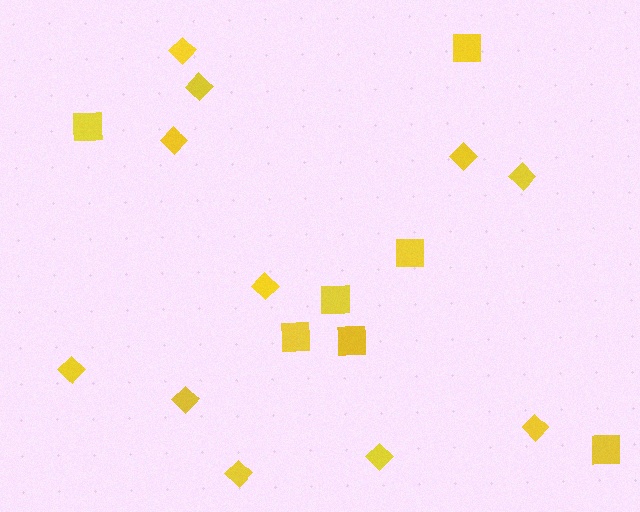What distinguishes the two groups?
There are 2 groups: one group of squares (7) and one group of diamonds (11).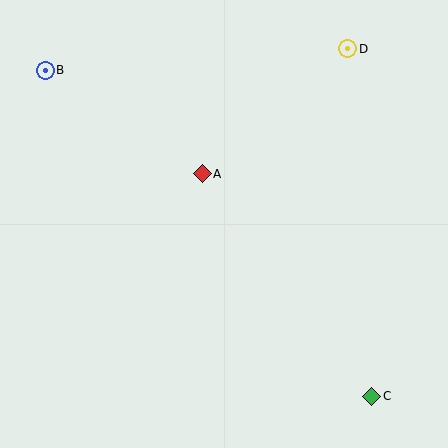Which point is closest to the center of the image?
Point A at (202, 174) is closest to the center.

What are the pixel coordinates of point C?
Point C is at (372, 396).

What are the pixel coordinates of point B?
Point B is at (45, 70).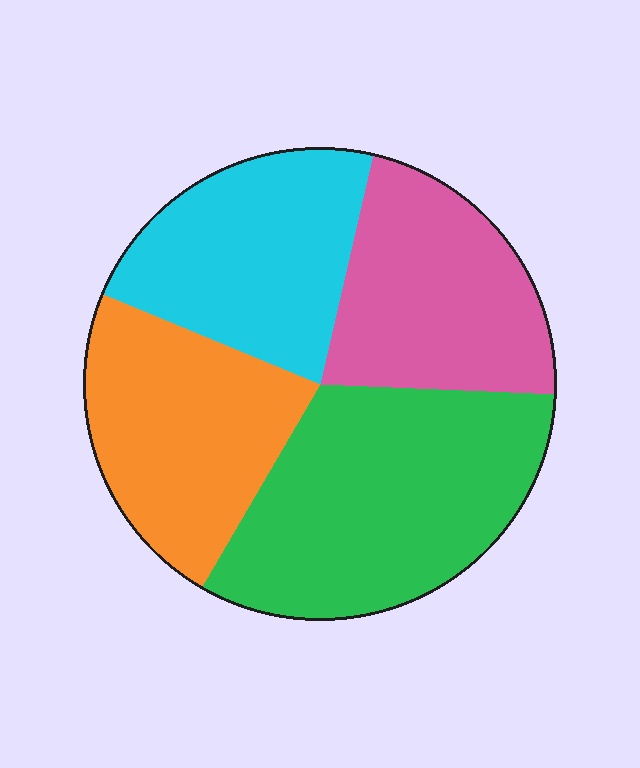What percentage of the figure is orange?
Orange covers 23% of the figure.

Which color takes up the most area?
Green, at roughly 35%.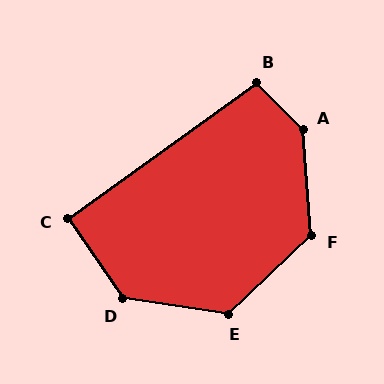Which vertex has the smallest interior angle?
C, at approximately 91 degrees.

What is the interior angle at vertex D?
Approximately 133 degrees (obtuse).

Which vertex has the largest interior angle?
A, at approximately 140 degrees.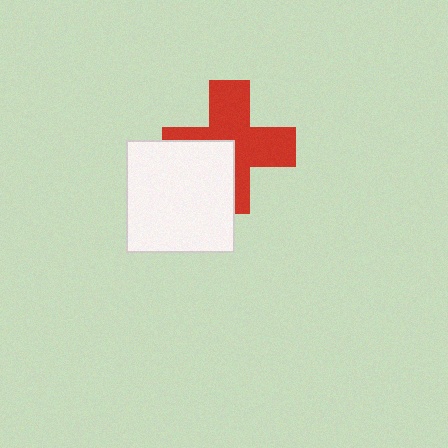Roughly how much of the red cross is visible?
About half of it is visible (roughly 64%).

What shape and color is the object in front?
The object in front is a white rectangle.